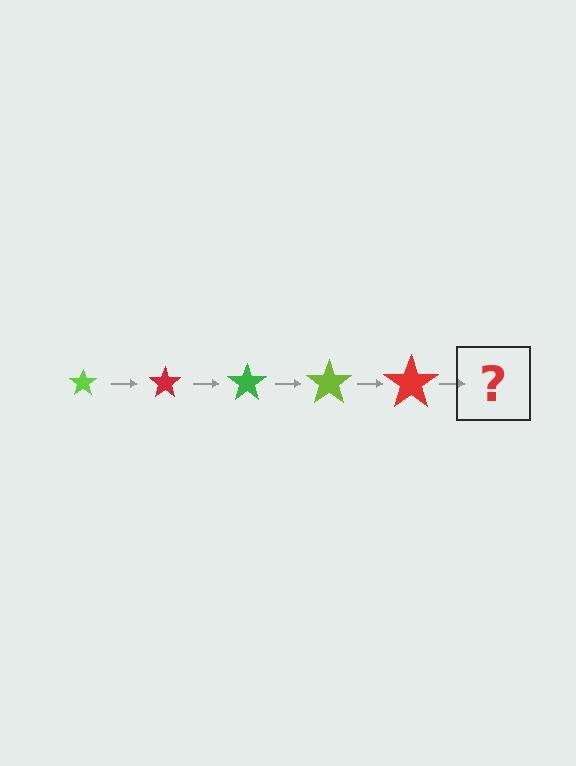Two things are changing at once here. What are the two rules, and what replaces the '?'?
The two rules are that the star grows larger each step and the color cycles through lime, red, and green. The '?' should be a green star, larger than the previous one.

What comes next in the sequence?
The next element should be a green star, larger than the previous one.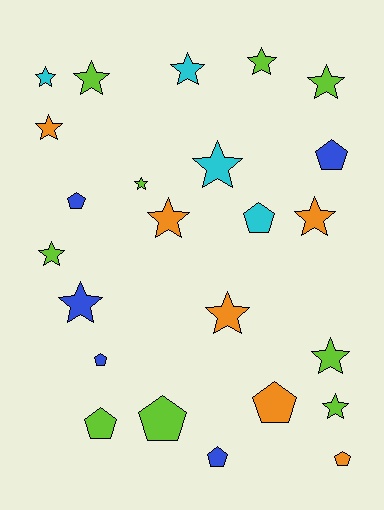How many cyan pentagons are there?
There is 1 cyan pentagon.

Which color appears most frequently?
Lime, with 9 objects.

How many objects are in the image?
There are 24 objects.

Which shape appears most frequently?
Star, with 15 objects.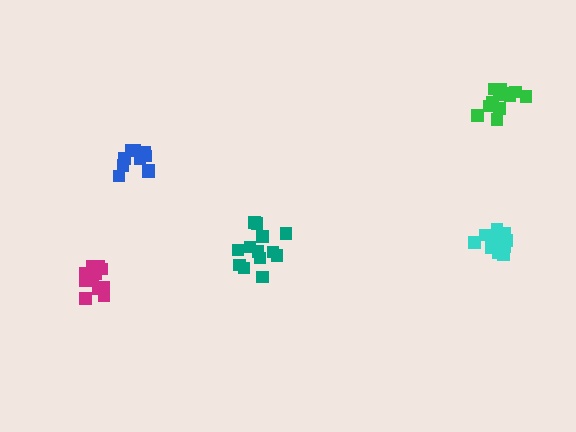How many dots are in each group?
Group 1: 12 dots, Group 2: 10 dots, Group 3: 12 dots, Group 4: 11 dots, Group 5: 13 dots (58 total).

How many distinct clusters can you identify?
There are 5 distinct clusters.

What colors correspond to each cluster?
The clusters are colored: magenta, blue, green, cyan, teal.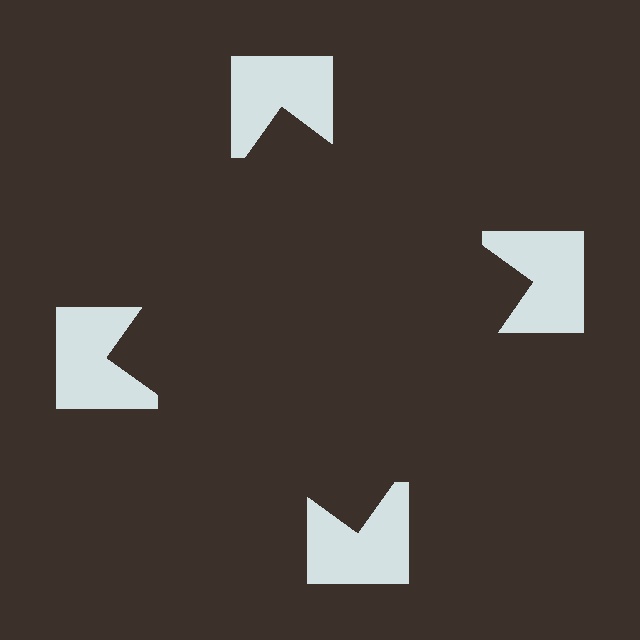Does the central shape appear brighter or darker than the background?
It typically appears slightly darker than the background, even though no actual brightness change is drawn.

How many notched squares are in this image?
There are 4 — one at each vertex of the illusory square.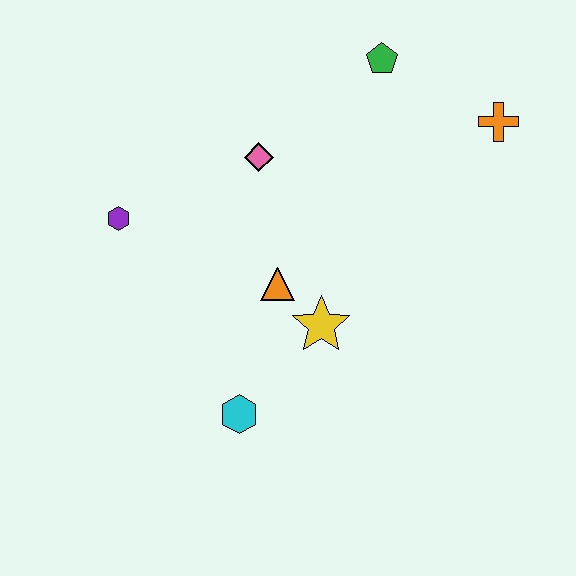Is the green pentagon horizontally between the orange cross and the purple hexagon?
Yes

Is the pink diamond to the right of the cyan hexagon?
Yes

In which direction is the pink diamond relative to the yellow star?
The pink diamond is above the yellow star.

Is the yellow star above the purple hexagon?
No